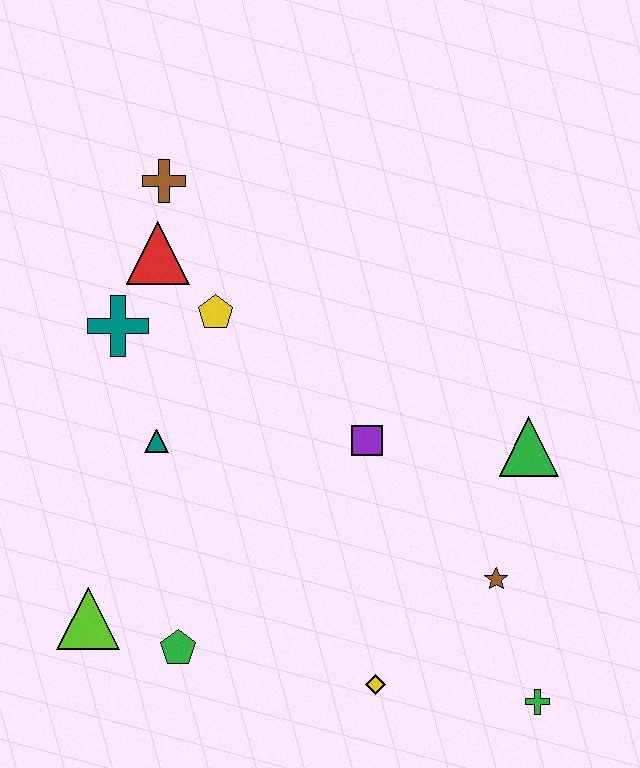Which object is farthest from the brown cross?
The green cross is farthest from the brown cross.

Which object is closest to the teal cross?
The red triangle is closest to the teal cross.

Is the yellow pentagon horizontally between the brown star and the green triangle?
No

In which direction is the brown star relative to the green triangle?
The brown star is below the green triangle.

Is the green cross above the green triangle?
No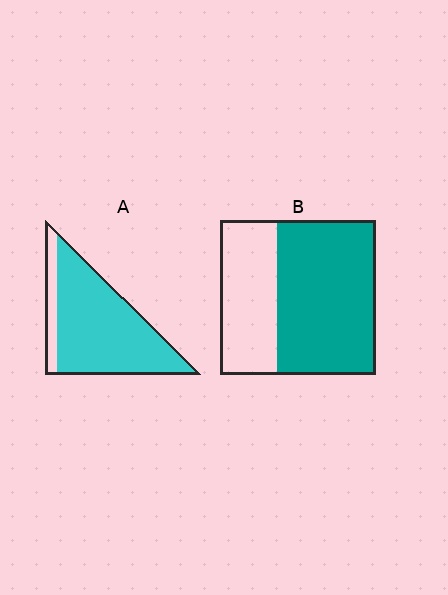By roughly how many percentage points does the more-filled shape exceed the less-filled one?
By roughly 20 percentage points (A over B).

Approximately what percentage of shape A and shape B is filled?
A is approximately 85% and B is approximately 65%.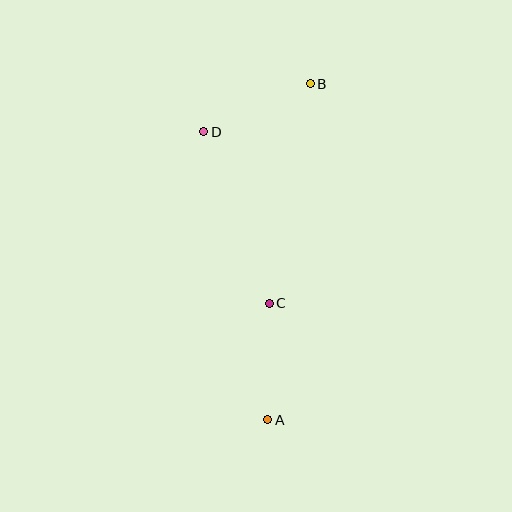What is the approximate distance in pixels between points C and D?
The distance between C and D is approximately 183 pixels.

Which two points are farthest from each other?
Points A and B are farthest from each other.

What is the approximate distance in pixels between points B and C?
The distance between B and C is approximately 223 pixels.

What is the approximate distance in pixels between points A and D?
The distance between A and D is approximately 295 pixels.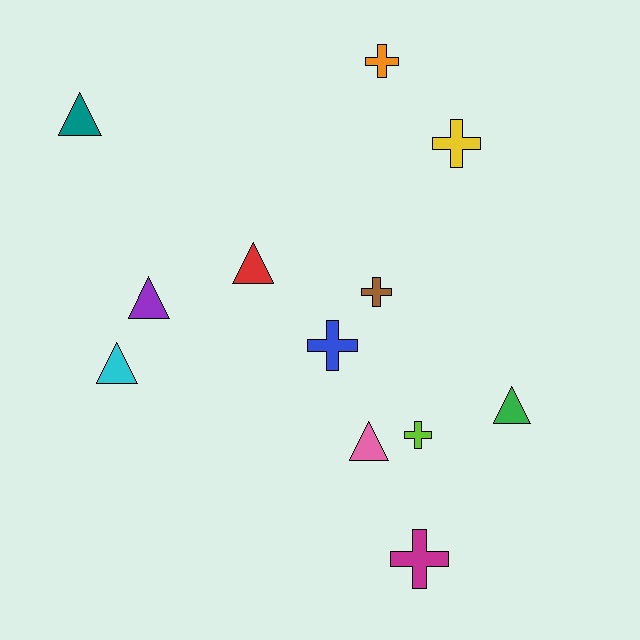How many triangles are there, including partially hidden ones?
There are 6 triangles.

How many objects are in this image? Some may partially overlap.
There are 12 objects.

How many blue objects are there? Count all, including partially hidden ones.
There is 1 blue object.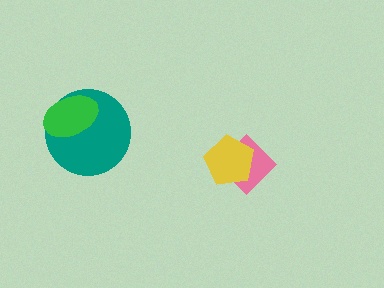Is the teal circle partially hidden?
Yes, it is partially covered by another shape.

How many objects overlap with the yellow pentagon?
1 object overlaps with the yellow pentagon.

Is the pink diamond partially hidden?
Yes, it is partially covered by another shape.